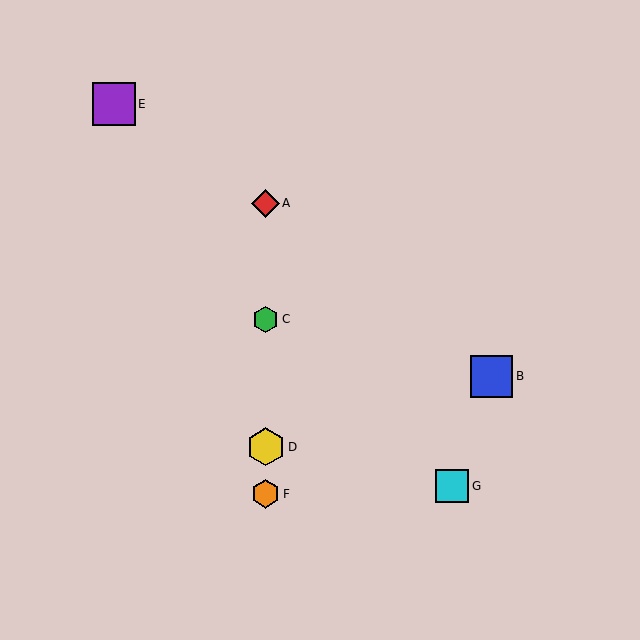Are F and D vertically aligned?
Yes, both are at x≈266.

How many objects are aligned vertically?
4 objects (A, C, D, F) are aligned vertically.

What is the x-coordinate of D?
Object D is at x≈266.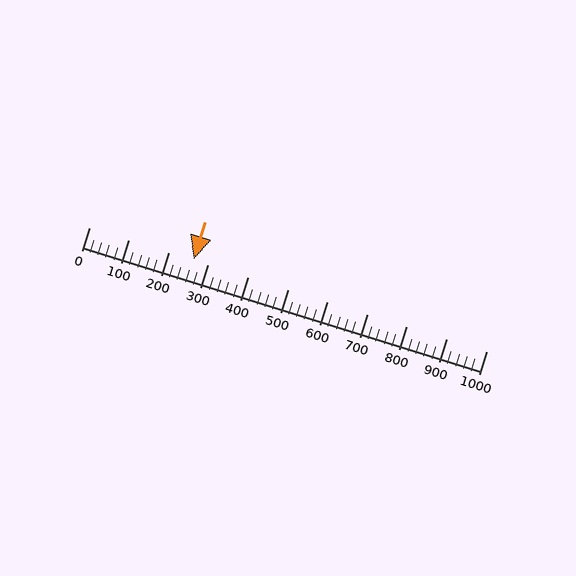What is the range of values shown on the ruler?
The ruler shows values from 0 to 1000.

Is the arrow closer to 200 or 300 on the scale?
The arrow is closer to 300.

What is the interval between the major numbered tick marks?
The major tick marks are spaced 100 units apart.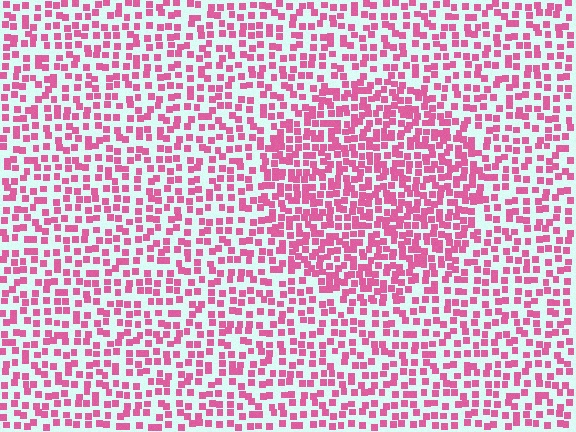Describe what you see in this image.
The image contains small pink elements arranged at two different densities. A circle-shaped region is visible where the elements are more densely packed than the surrounding area.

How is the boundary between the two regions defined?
The boundary is defined by a change in element density (approximately 1.7x ratio). All elements are the same color, size, and shape.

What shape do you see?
I see a circle.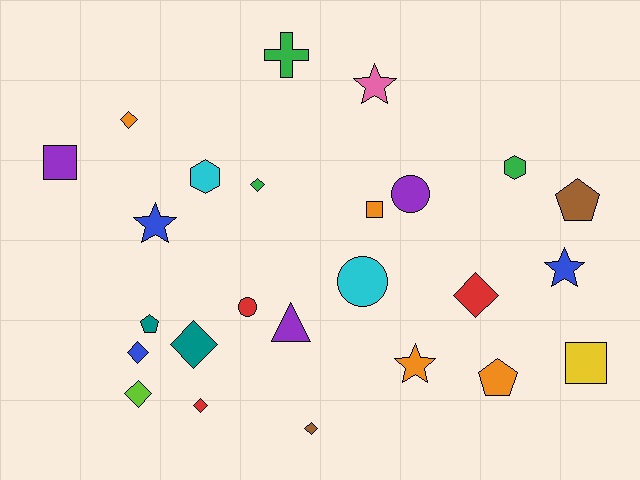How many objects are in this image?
There are 25 objects.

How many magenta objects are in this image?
There are no magenta objects.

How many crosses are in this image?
There is 1 cross.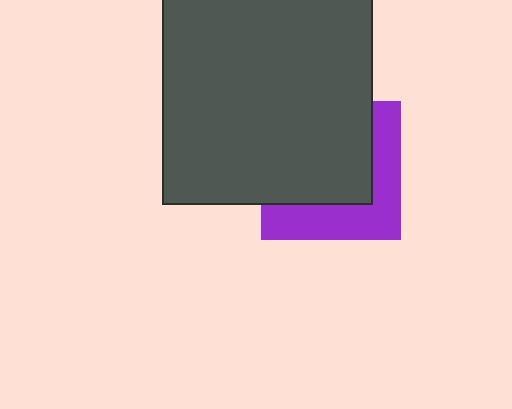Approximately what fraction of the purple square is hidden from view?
Roughly 60% of the purple square is hidden behind the dark gray rectangle.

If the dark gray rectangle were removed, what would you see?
You would see the complete purple square.